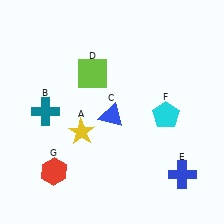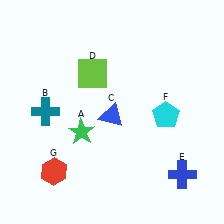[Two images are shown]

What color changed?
The star (A) changed from yellow in Image 1 to green in Image 2.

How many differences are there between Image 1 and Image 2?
There is 1 difference between the two images.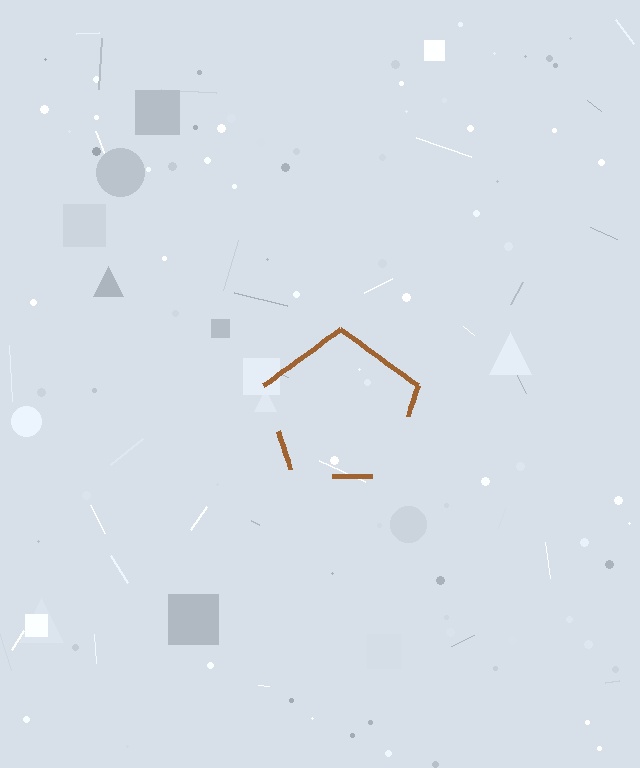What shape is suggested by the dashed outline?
The dashed outline suggests a pentagon.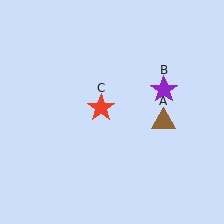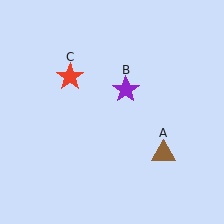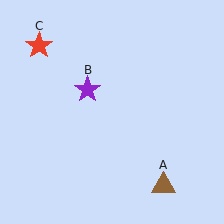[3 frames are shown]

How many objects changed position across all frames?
3 objects changed position: brown triangle (object A), purple star (object B), red star (object C).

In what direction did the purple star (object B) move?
The purple star (object B) moved left.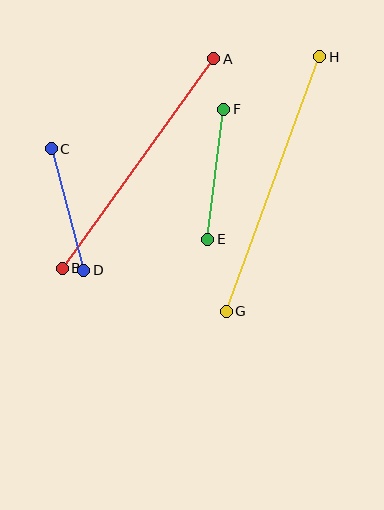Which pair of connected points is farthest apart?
Points G and H are farthest apart.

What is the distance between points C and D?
The distance is approximately 126 pixels.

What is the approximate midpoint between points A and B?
The midpoint is at approximately (138, 164) pixels.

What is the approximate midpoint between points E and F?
The midpoint is at approximately (216, 174) pixels.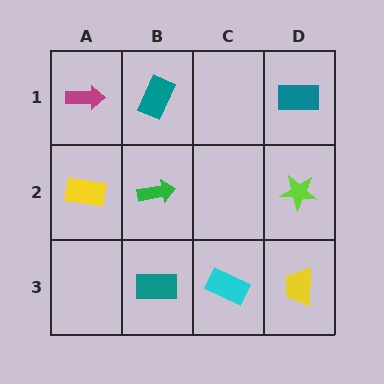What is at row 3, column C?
A cyan rectangle.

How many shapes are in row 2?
3 shapes.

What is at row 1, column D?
A teal rectangle.